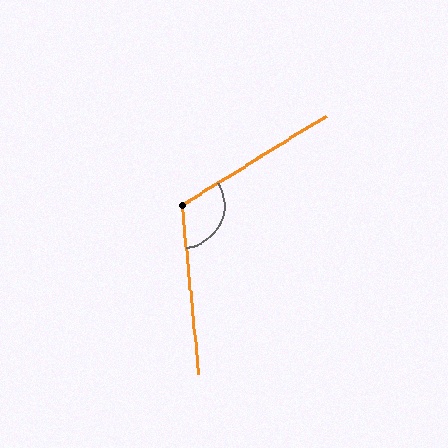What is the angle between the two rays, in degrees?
Approximately 116 degrees.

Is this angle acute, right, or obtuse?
It is obtuse.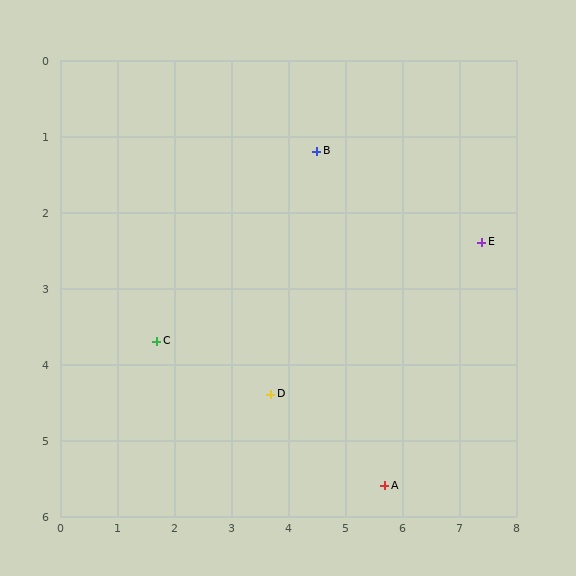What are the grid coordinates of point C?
Point C is at approximately (1.7, 3.7).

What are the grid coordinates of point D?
Point D is at approximately (3.7, 4.4).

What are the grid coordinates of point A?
Point A is at approximately (5.7, 5.6).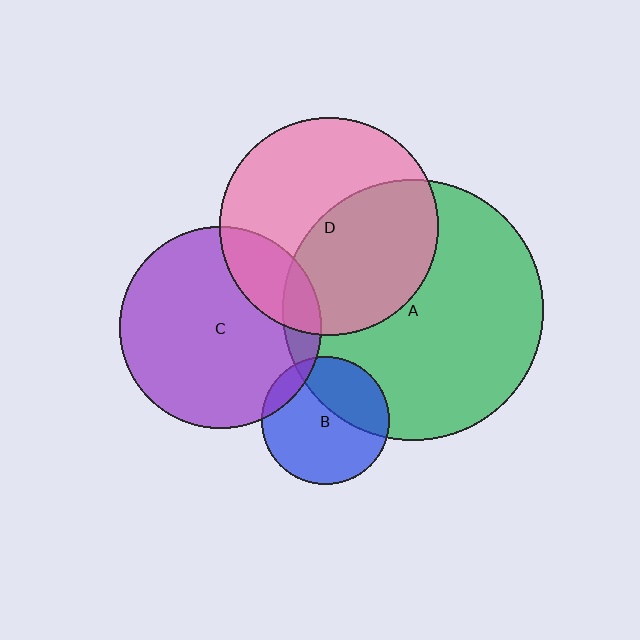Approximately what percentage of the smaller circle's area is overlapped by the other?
Approximately 10%.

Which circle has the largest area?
Circle A (green).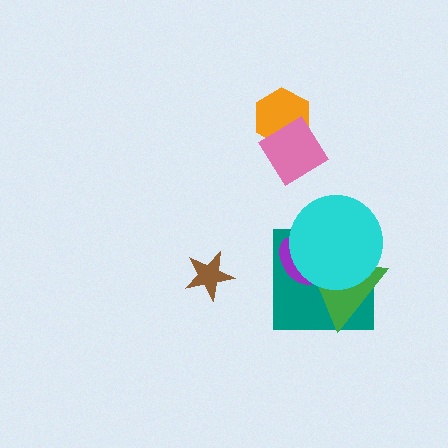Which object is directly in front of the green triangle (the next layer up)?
The purple ellipse is directly in front of the green triangle.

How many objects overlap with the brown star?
0 objects overlap with the brown star.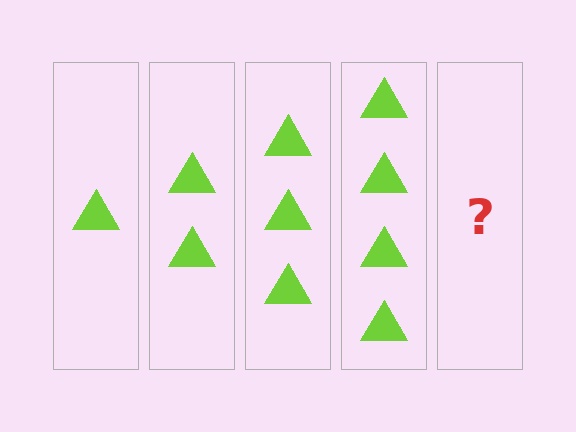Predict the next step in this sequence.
The next step is 5 triangles.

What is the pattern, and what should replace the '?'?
The pattern is that each step adds one more triangle. The '?' should be 5 triangles.